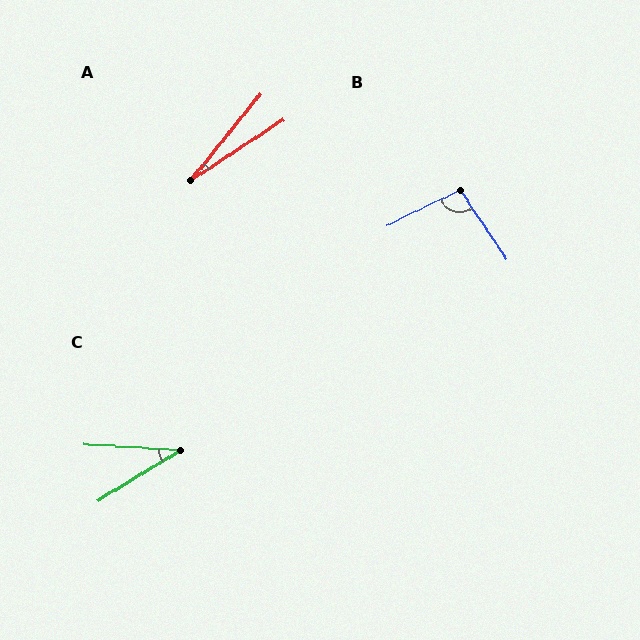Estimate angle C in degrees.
Approximately 35 degrees.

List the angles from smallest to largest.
A (18°), C (35°), B (98°).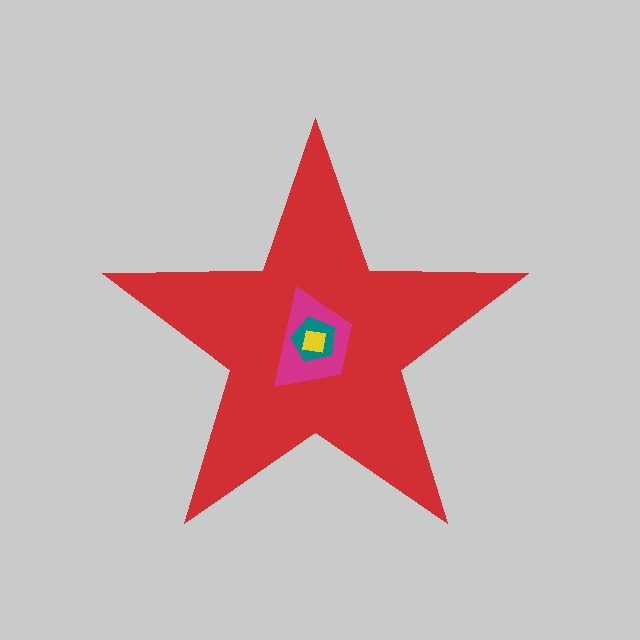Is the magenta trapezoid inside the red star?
Yes.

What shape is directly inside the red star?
The magenta trapezoid.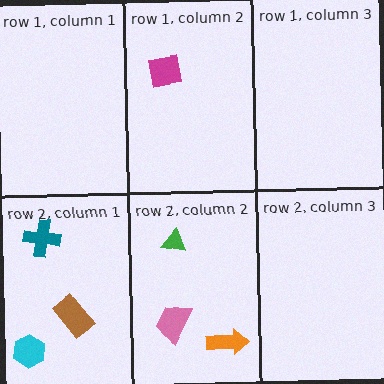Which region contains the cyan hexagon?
The row 2, column 1 region.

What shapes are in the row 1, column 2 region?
The magenta square.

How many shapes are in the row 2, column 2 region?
3.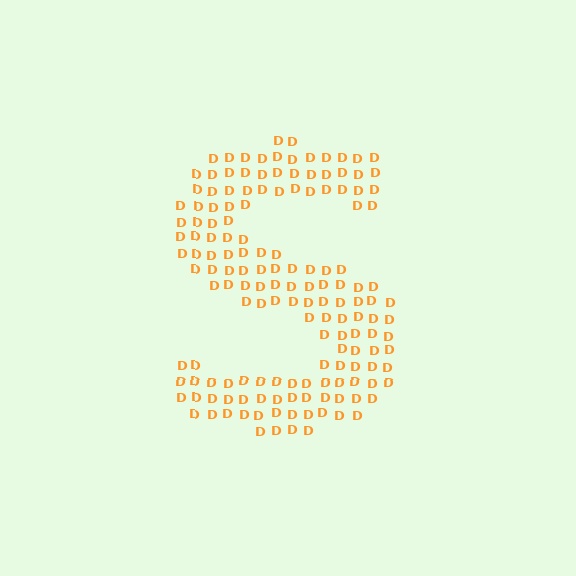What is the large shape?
The large shape is the letter S.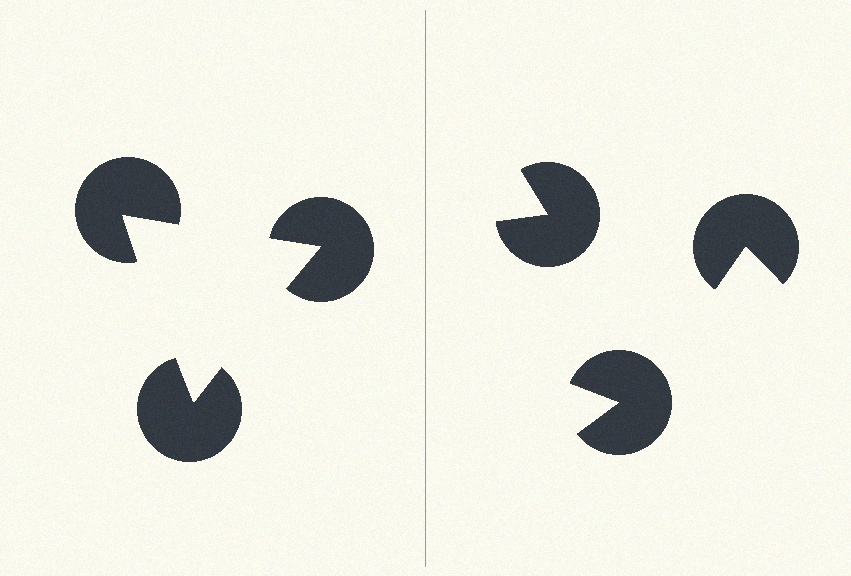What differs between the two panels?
The pac-man discs are positioned identically on both sides; only the wedge orientations differ. On the left they align to a triangle; on the right they are misaligned.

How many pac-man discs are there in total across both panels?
6 — 3 on each side.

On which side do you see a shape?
An illusory triangle appears on the left side. On the right side the wedge cuts are rotated, so no coherent shape forms.